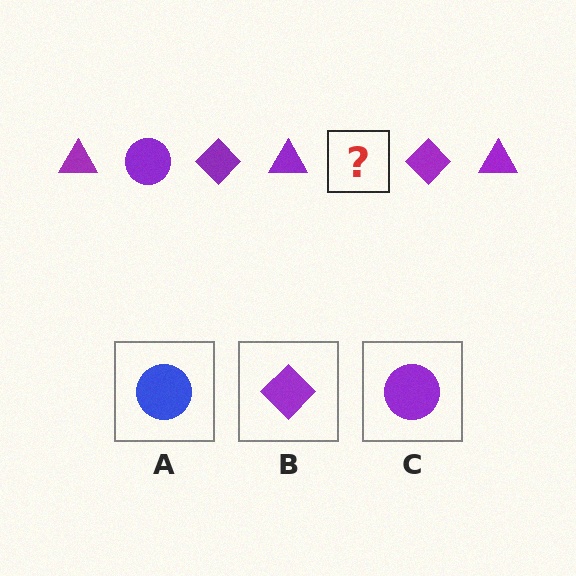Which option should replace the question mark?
Option C.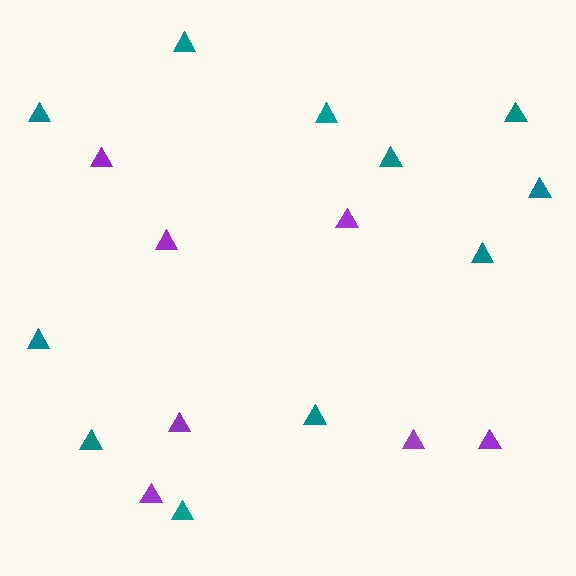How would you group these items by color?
There are 2 groups: one group of purple triangles (7) and one group of teal triangles (11).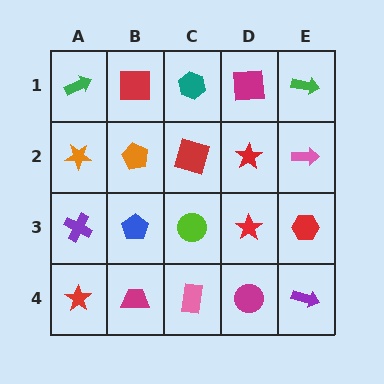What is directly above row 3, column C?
A red square.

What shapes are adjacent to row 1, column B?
An orange pentagon (row 2, column B), a green arrow (row 1, column A), a teal hexagon (row 1, column C).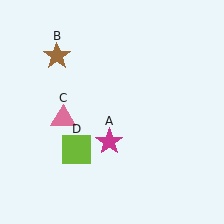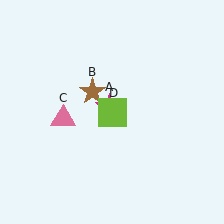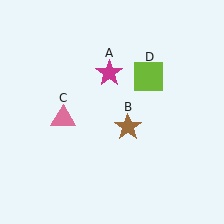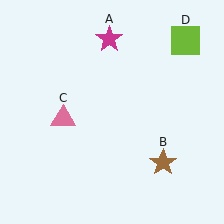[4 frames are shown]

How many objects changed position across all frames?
3 objects changed position: magenta star (object A), brown star (object B), lime square (object D).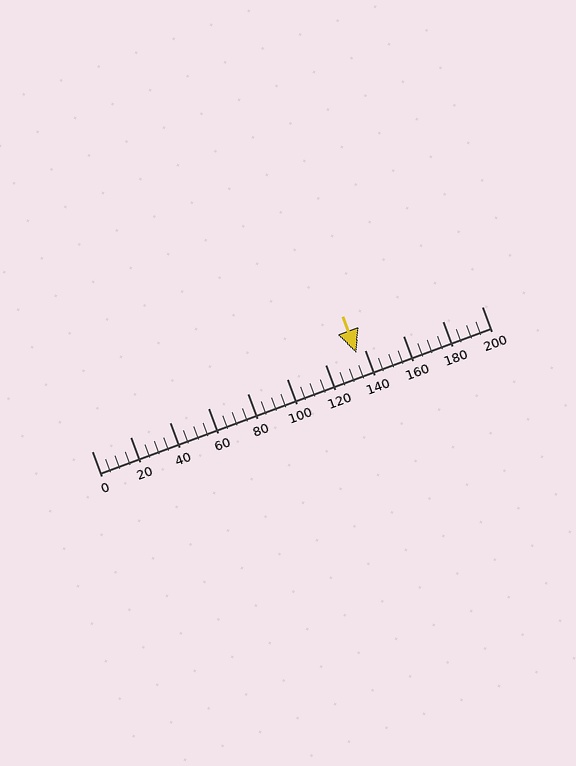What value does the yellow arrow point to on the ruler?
The yellow arrow points to approximately 136.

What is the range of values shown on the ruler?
The ruler shows values from 0 to 200.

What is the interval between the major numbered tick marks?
The major tick marks are spaced 20 units apart.